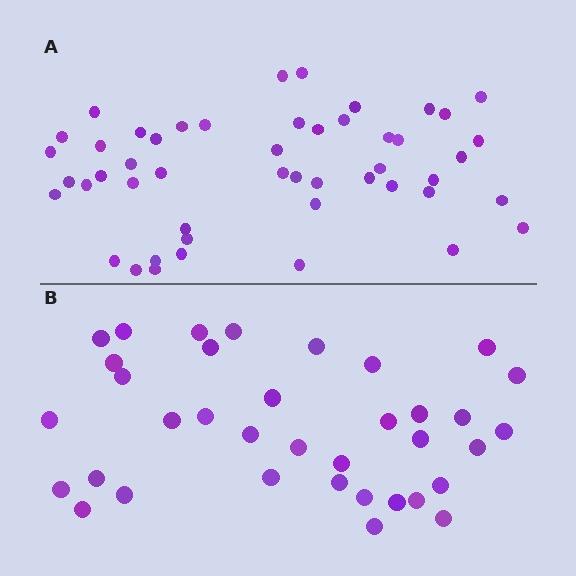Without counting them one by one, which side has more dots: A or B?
Region A (the top region) has more dots.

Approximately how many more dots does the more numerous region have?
Region A has approximately 15 more dots than region B.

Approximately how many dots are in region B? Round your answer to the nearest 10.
About 40 dots. (The exact count is 36, which rounds to 40.)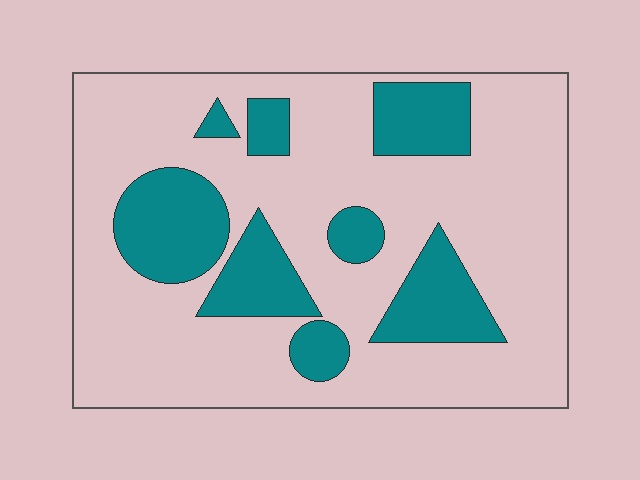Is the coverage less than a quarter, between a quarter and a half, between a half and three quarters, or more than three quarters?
Between a quarter and a half.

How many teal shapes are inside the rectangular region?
8.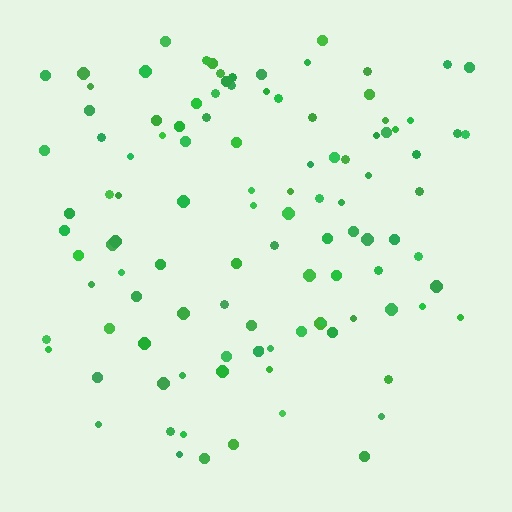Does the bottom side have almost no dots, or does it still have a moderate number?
Still a moderate number, just noticeably fewer than the top.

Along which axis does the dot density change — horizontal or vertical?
Vertical.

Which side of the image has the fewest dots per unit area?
The bottom.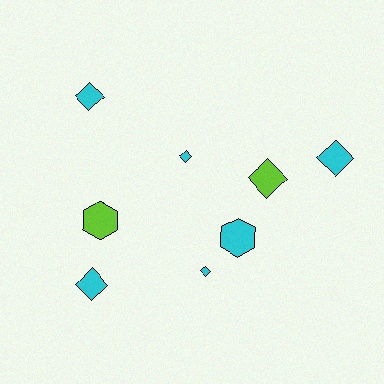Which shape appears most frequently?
Diamond, with 6 objects.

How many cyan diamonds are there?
There are 5 cyan diamonds.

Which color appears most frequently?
Cyan, with 6 objects.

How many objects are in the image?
There are 8 objects.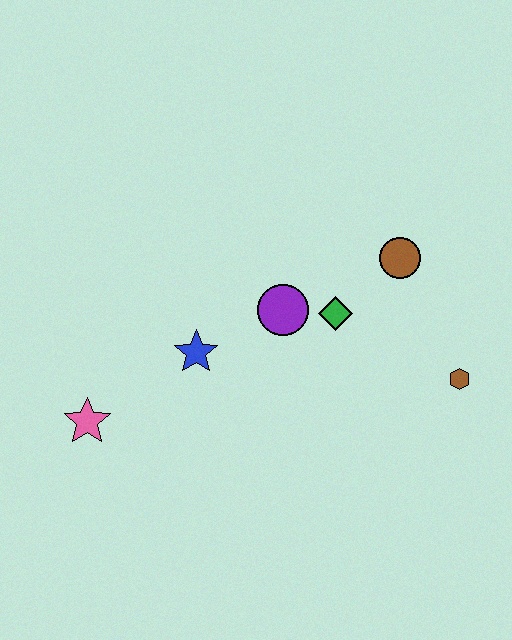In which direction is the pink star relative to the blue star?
The pink star is to the left of the blue star.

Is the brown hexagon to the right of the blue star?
Yes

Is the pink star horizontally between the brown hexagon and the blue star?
No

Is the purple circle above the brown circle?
No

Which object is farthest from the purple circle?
The pink star is farthest from the purple circle.